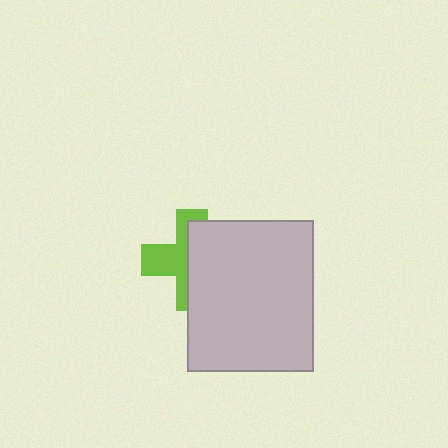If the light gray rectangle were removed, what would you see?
You would see the complete lime cross.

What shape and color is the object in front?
The object in front is a light gray rectangle.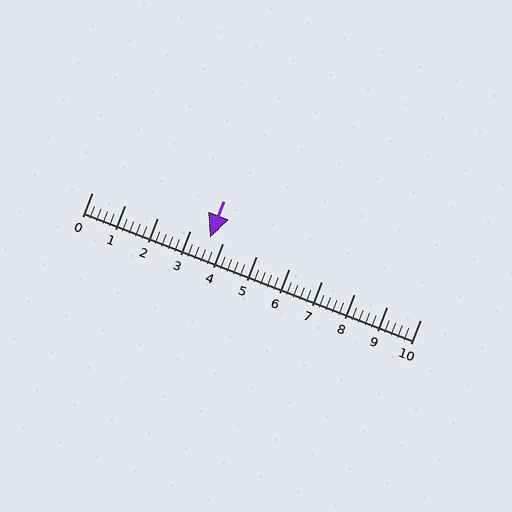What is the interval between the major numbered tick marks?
The major tick marks are spaced 1 units apart.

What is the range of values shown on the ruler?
The ruler shows values from 0 to 10.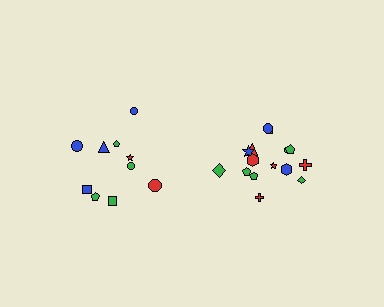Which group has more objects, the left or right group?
The right group.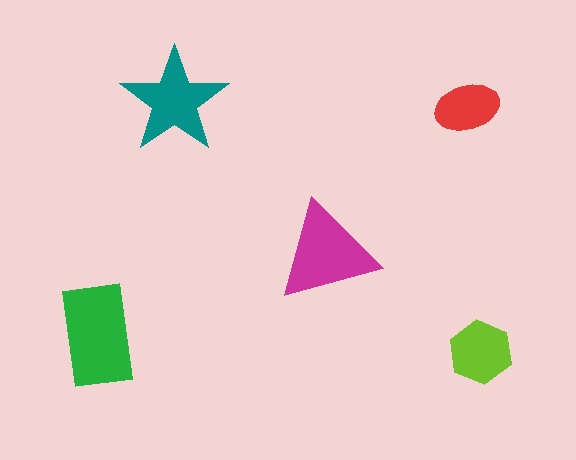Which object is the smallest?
The red ellipse.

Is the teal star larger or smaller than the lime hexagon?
Larger.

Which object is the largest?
The green rectangle.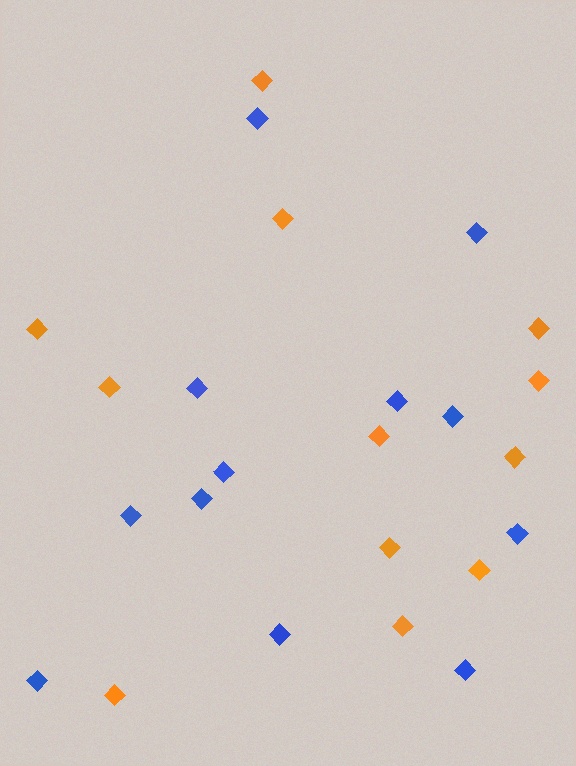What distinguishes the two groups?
There are 2 groups: one group of orange diamonds (12) and one group of blue diamonds (12).